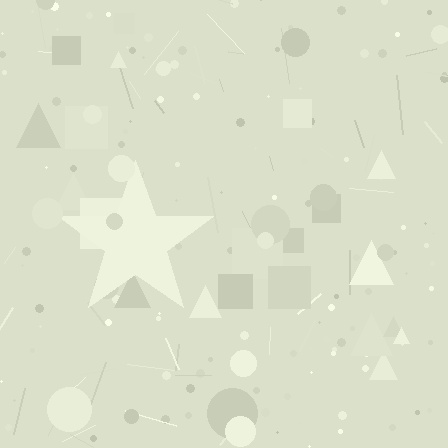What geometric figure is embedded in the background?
A star is embedded in the background.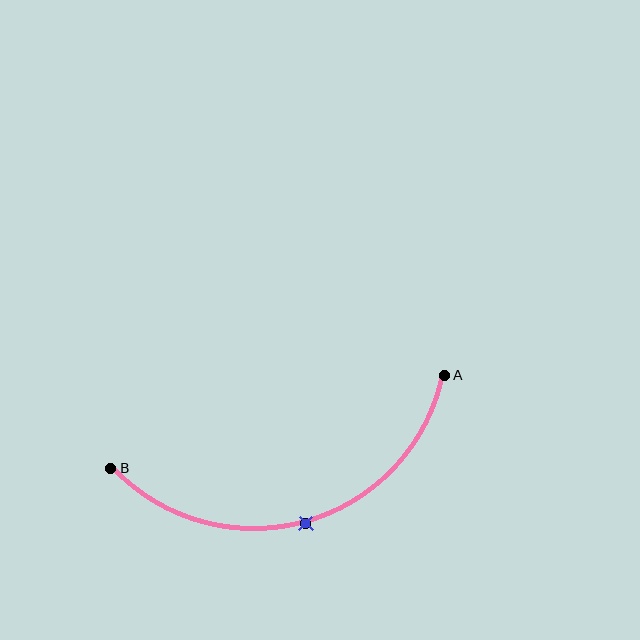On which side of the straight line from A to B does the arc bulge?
The arc bulges below the straight line connecting A and B.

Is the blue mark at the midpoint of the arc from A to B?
Yes. The blue mark lies on the arc at equal arc-length from both A and B — it is the arc midpoint.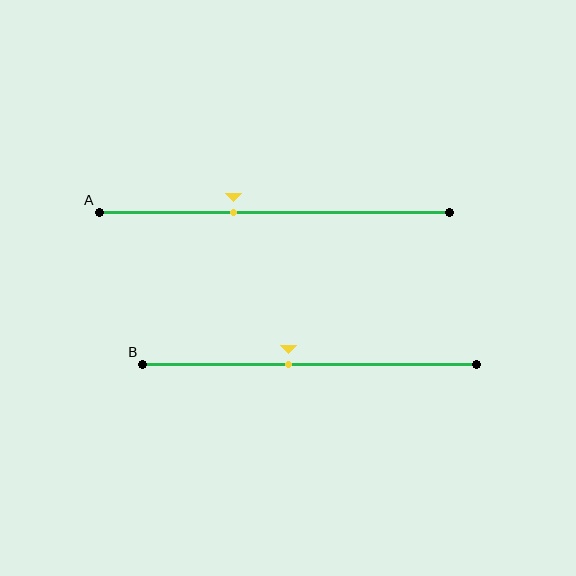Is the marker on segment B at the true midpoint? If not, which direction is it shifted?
No, the marker on segment B is shifted to the left by about 6% of the segment length.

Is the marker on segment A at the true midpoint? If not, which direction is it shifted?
No, the marker on segment A is shifted to the left by about 12% of the segment length.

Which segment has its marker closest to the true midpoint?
Segment B has its marker closest to the true midpoint.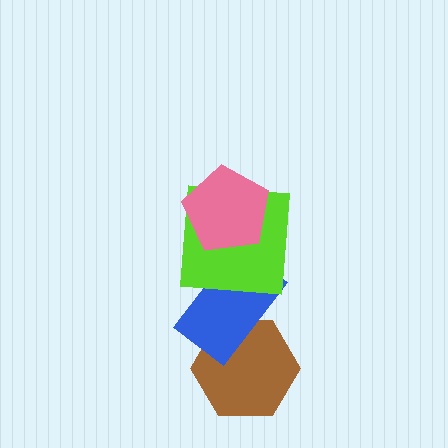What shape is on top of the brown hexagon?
The blue rectangle is on top of the brown hexagon.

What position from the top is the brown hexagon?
The brown hexagon is 4th from the top.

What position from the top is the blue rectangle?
The blue rectangle is 3rd from the top.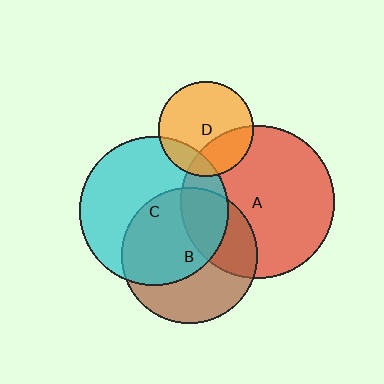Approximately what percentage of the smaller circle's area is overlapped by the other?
Approximately 55%.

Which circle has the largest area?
Circle A (red).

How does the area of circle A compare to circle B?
Approximately 1.3 times.